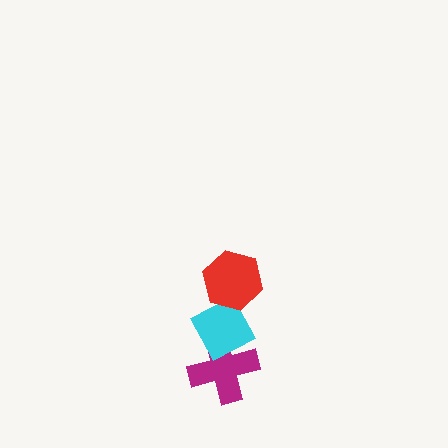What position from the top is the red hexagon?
The red hexagon is 1st from the top.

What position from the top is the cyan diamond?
The cyan diamond is 2nd from the top.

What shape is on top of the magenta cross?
The cyan diamond is on top of the magenta cross.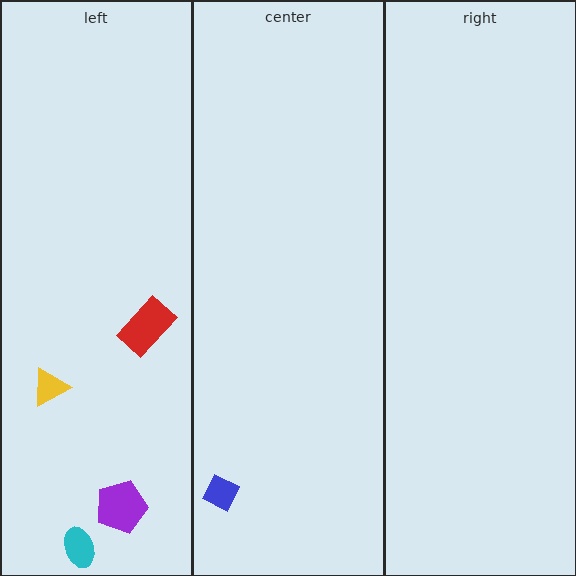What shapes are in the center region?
The blue diamond.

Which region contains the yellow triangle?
The left region.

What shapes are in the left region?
The cyan ellipse, the red rectangle, the yellow triangle, the purple pentagon.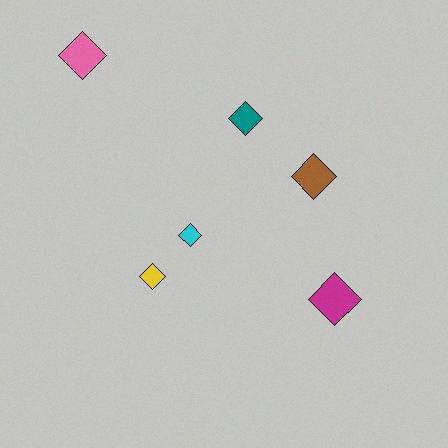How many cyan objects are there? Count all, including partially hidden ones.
There is 1 cyan object.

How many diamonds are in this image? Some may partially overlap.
There are 6 diamonds.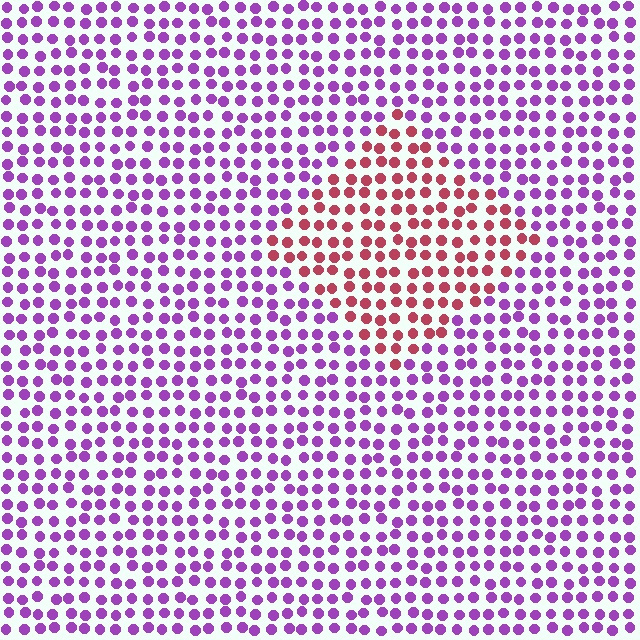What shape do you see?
I see a diamond.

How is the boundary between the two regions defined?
The boundary is defined purely by a slight shift in hue (about 60 degrees). Spacing, size, and orientation are identical on both sides.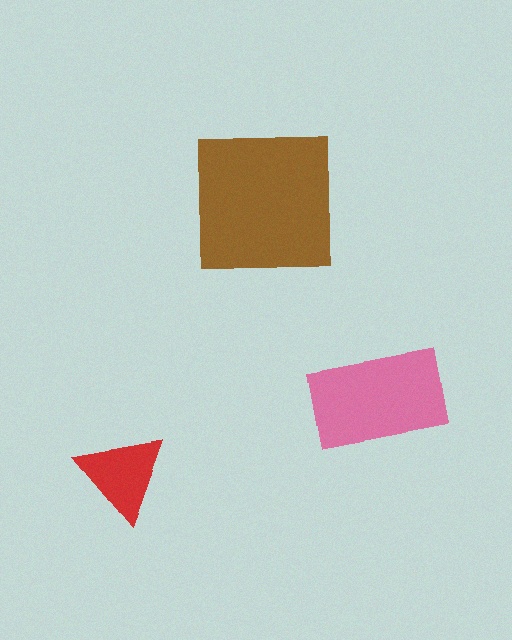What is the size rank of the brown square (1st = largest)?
1st.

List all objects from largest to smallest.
The brown square, the pink rectangle, the red triangle.